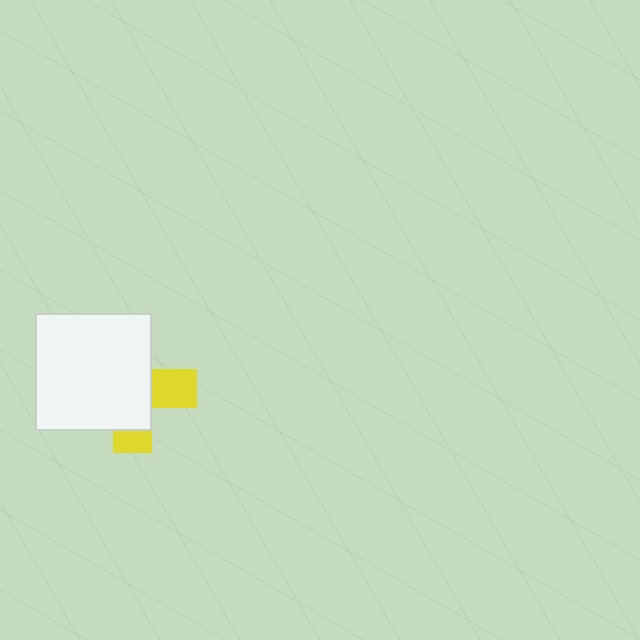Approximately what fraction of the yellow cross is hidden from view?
Roughly 69% of the yellow cross is hidden behind the white square.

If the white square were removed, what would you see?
You would see the complete yellow cross.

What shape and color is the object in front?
The object in front is a white square.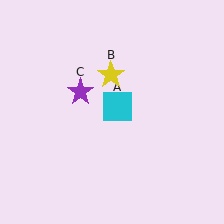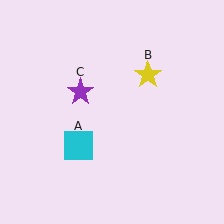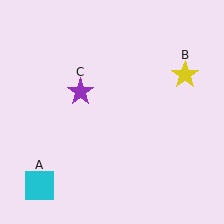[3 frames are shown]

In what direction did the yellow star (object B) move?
The yellow star (object B) moved right.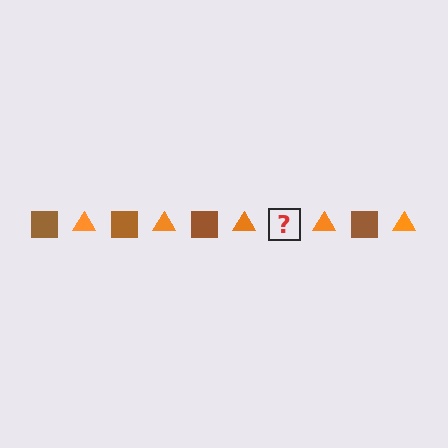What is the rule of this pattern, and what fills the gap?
The rule is that the pattern alternates between brown square and orange triangle. The gap should be filled with a brown square.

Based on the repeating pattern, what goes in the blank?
The blank should be a brown square.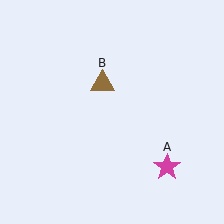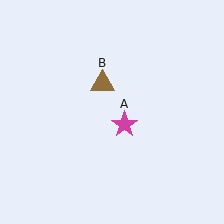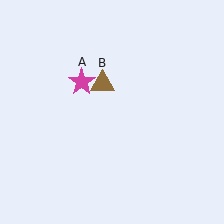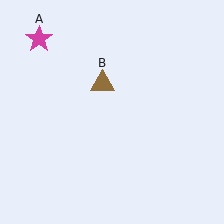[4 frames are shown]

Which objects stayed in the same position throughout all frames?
Brown triangle (object B) remained stationary.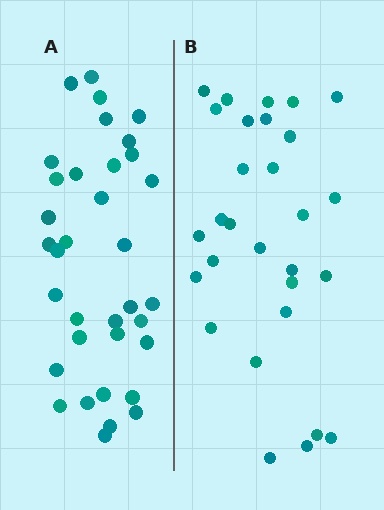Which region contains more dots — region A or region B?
Region A (the left region) has more dots.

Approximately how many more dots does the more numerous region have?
Region A has about 6 more dots than region B.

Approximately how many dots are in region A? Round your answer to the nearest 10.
About 40 dots. (The exact count is 35, which rounds to 40.)